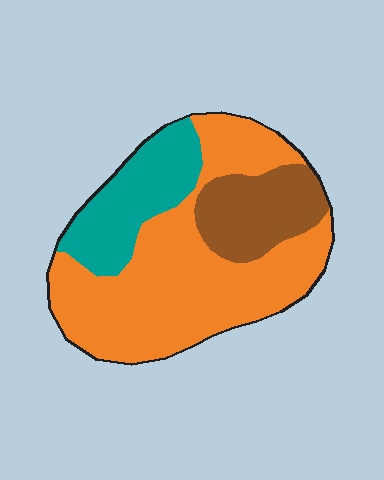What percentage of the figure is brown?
Brown takes up about one fifth (1/5) of the figure.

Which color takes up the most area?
Orange, at roughly 60%.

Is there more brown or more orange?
Orange.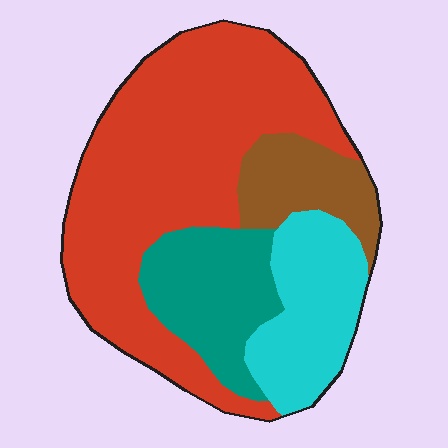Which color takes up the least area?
Brown, at roughly 10%.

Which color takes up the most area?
Red, at roughly 55%.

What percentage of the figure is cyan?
Cyan takes up between a sixth and a third of the figure.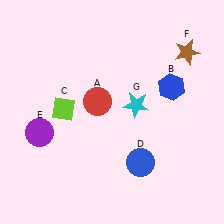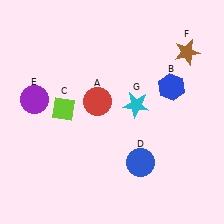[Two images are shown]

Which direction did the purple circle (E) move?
The purple circle (E) moved up.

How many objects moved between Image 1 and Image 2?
1 object moved between the two images.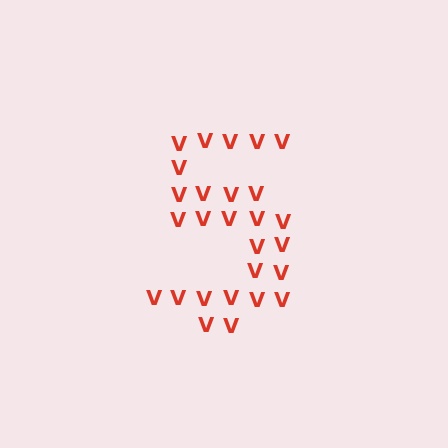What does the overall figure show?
The overall figure shows the digit 5.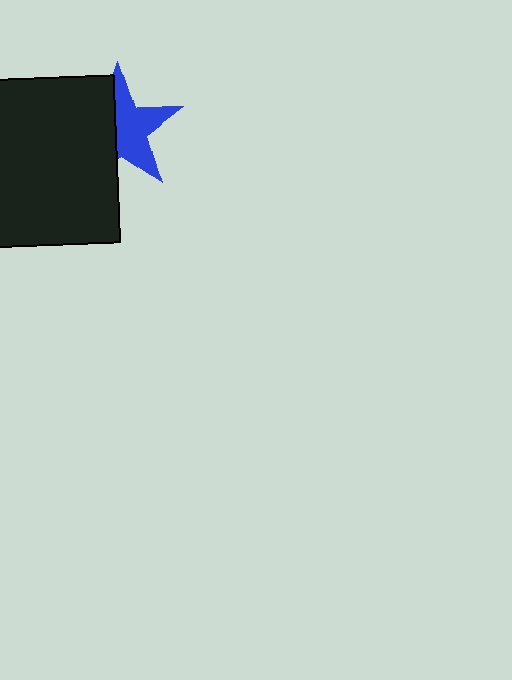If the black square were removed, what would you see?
You would see the complete blue star.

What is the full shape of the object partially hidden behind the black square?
The partially hidden object is a blue star.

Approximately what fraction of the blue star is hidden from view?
Roughly 45% of the blue star is hidden behind the black square.